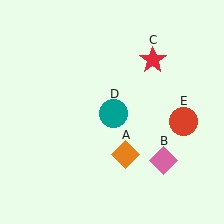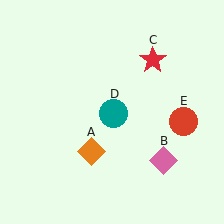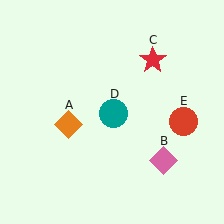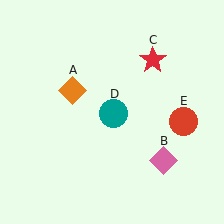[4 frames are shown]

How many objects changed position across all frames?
1 object changed position: orange diamond (object A).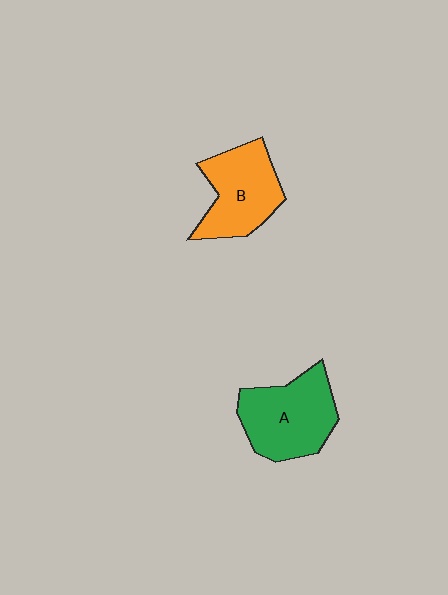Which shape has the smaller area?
Shape B (orange).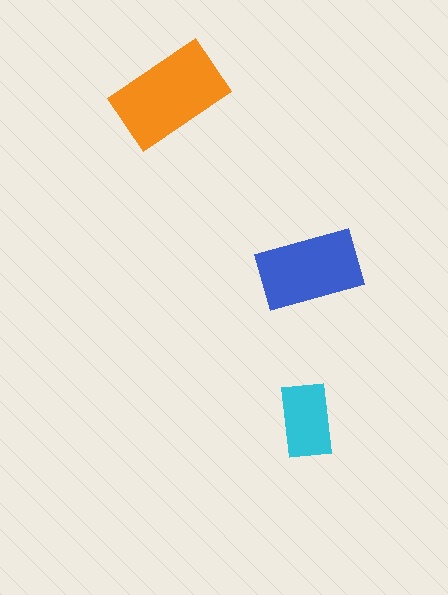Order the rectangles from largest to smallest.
the orange one, the blue one, the cyan one.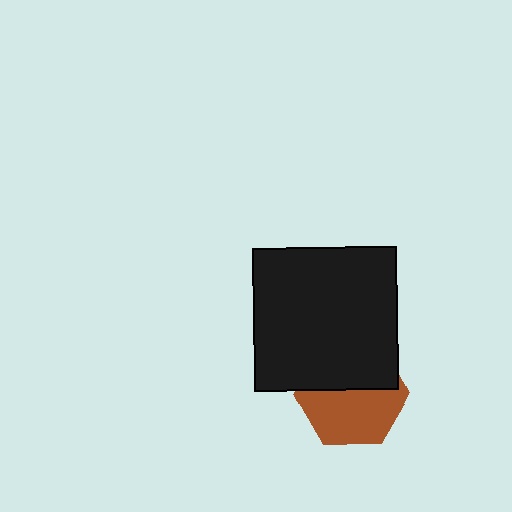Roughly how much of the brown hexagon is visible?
About half of it is visible (roughly 56%).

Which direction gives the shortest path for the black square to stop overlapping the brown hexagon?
Moving up gives the shortest separation.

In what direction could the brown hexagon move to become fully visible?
The brown hexagon could move down. That would shift it out from behind the black square entirely.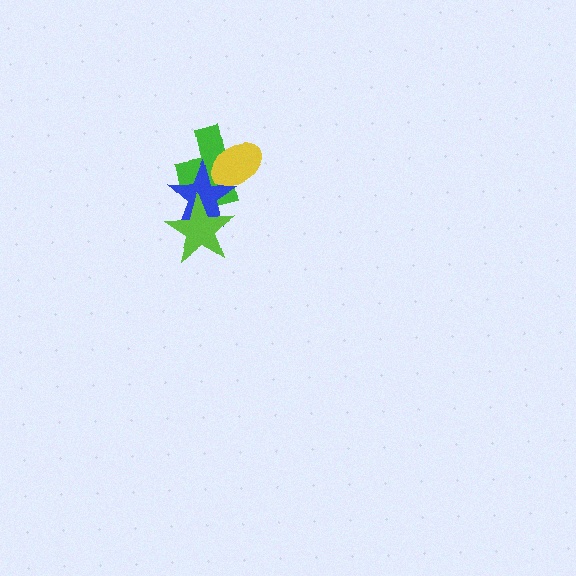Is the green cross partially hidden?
Yes, it is partially covered by another shape.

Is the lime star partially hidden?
No, no other shape covers it.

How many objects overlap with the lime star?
2 objects overlap with the lime star.